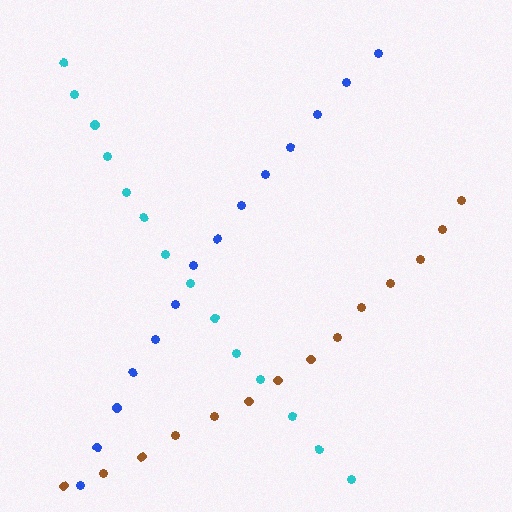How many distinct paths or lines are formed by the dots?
There are 3 distinct paths.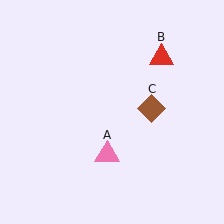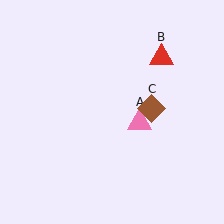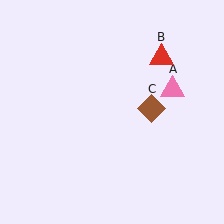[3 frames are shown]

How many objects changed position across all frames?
1 object changed position: pink triangle (object A).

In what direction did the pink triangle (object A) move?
The pink triangle (object A) moved up and to the right.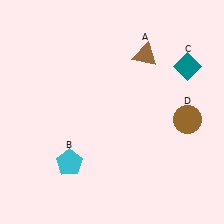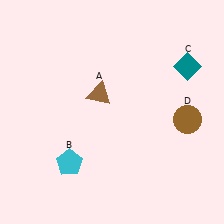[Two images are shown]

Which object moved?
The brown triangle (A) moved left.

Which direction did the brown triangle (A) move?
The brown triangle (A) moved left.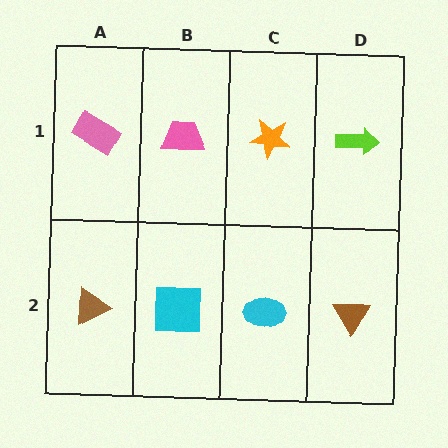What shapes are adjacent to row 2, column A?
A pink rectangle (row 1, column A), a cyan square (row 2, column B).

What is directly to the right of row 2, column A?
A cyan square.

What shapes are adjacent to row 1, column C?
A cyan ellipse (row 2, column C), a pink trapezoid (row 1, column B), a lime arrow (row 1, column D).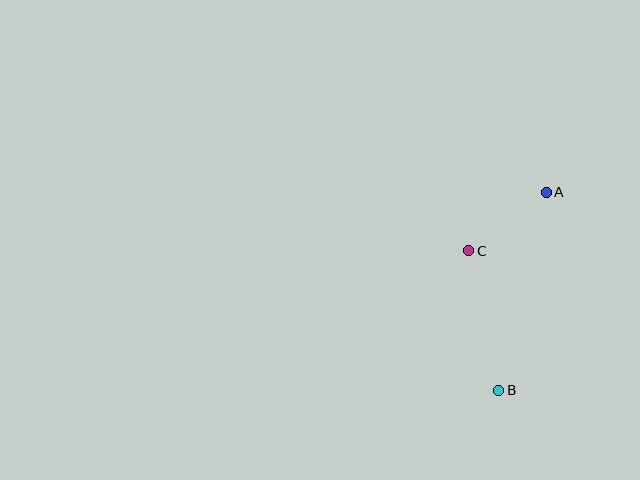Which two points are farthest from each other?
Points A and B are farthest from each other.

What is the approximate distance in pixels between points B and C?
The distance between B and C is approximately 143 pixels.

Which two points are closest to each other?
Points A and C are closest to each other.